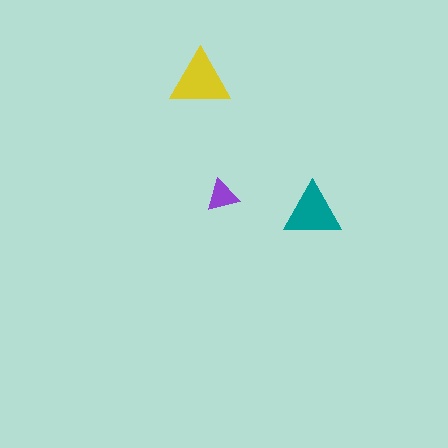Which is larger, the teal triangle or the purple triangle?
The teal one.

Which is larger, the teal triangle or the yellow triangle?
The yellow one.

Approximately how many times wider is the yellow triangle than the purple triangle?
About 2 times wider.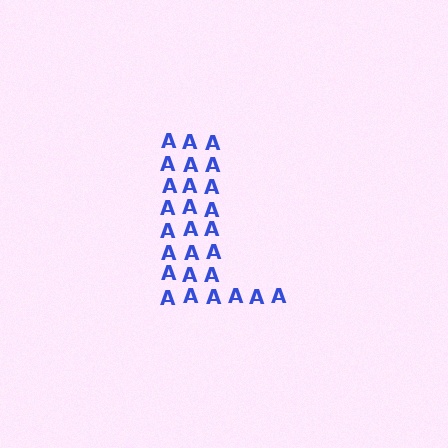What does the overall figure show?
The overall figure shows the letter L.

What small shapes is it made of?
It is made of small letter A's.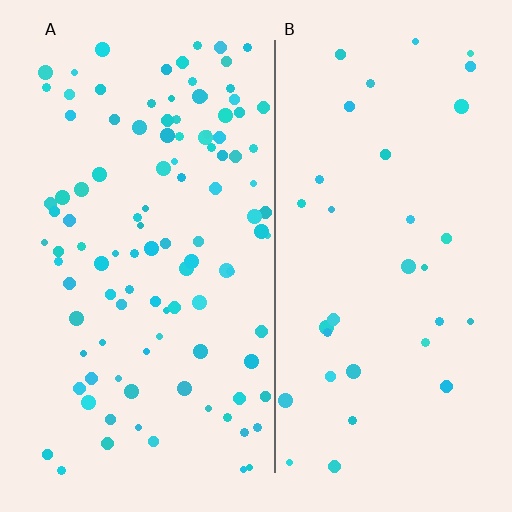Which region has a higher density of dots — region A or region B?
A (the left).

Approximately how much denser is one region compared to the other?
Approximately 3.2× — region A over region B.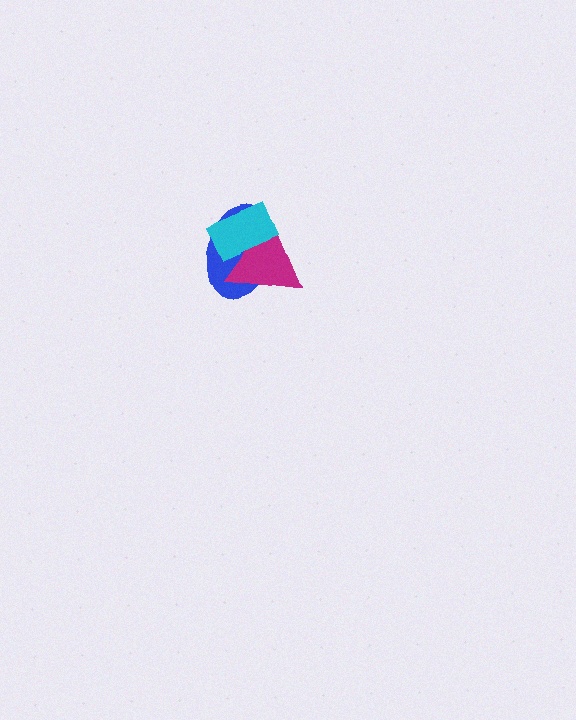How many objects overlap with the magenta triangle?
2 objects overlap with the magenta triangle.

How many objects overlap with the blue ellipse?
2 objects overlap with the blue ellipse.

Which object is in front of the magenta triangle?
The cyan rectangle is in front of the magenta triangle.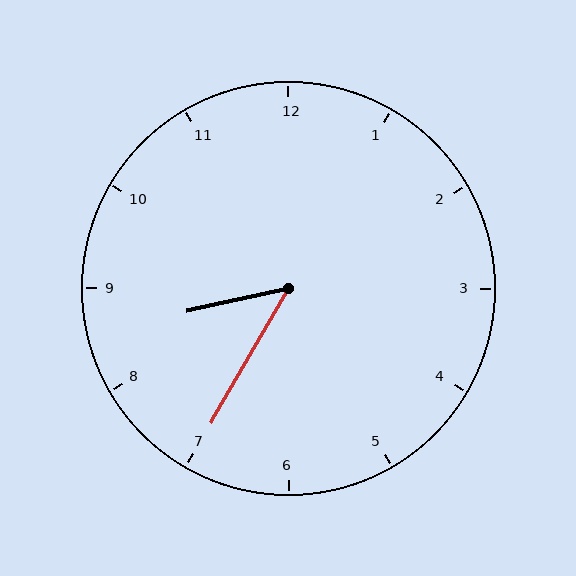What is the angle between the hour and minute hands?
Approximately 48 degrees.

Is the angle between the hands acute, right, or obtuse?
It is acute.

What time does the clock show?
8:35.